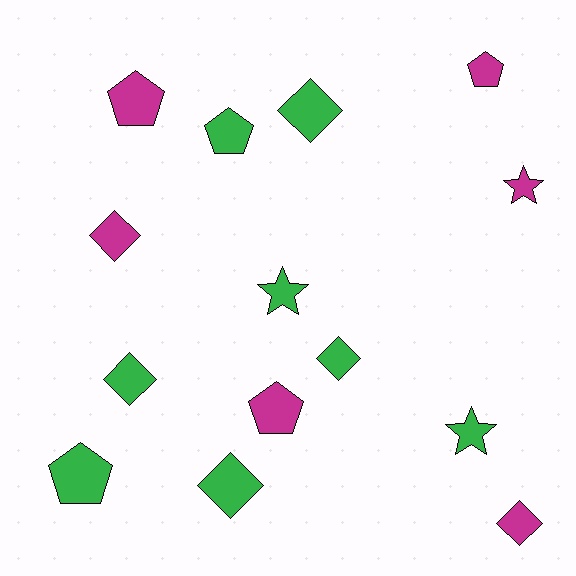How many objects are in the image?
There are 14 objects.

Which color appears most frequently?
Green, with 8 objects.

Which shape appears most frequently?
Diamond, with 6 objects.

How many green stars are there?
There are 2 green stars.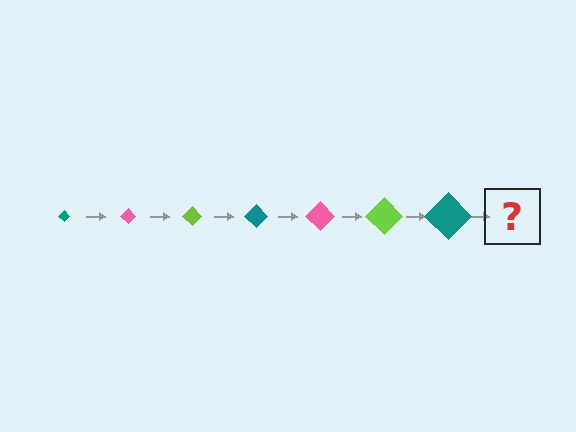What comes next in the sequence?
The next element should be a pink diamond, larger than the previous one.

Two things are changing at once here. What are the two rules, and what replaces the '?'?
The two rules are that the diamond grows larger each step and the color cycles through teal, pink, and lime. The '?' should be a pink diamond, larger than the previous one.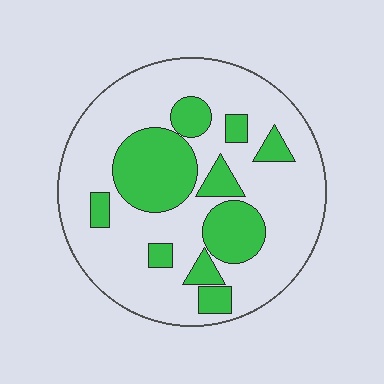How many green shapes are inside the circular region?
10.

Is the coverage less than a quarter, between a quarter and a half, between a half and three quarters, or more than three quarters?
Between a quarter and a half.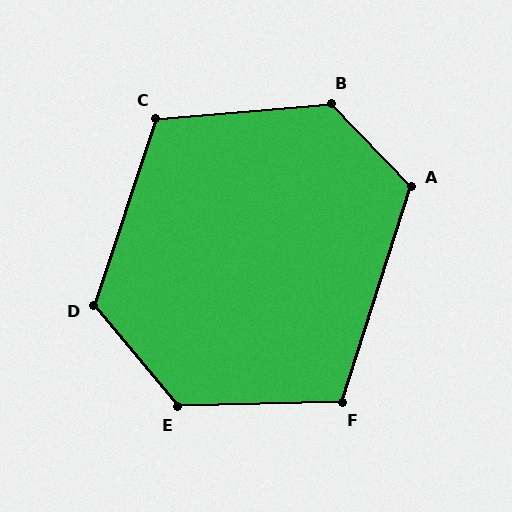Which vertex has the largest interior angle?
B, at approximately 129 degrees.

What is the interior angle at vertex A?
Approximately 118 degrees (obtuse).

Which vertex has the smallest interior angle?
F, at approximately 109 degrees.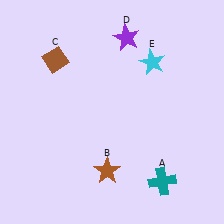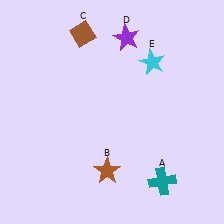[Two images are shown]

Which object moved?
The brown diamond (C) moved right.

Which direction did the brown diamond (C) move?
The brown diamond (C) moved right.